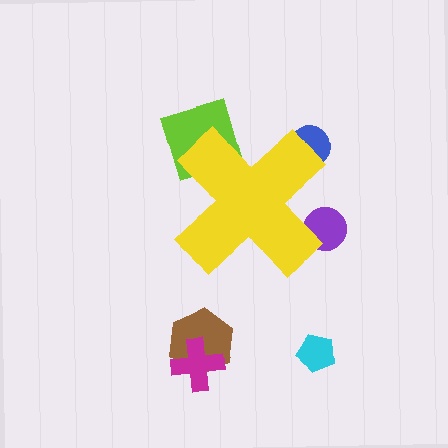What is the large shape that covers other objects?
A yellow cross.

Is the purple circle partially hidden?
Yes, the purple circle is partially hidden behind the yellow cross.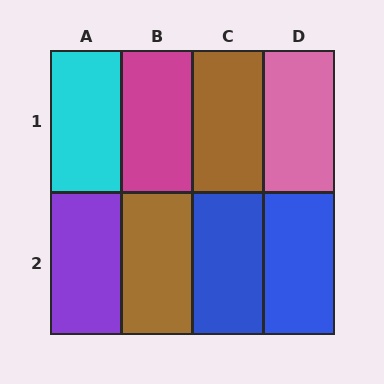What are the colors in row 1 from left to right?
Cyan, magenta, brown, pink.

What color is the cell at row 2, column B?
Brown.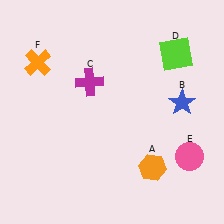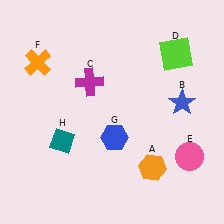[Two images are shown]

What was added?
A blue hexagon (G), a teal diamond (H) were added in Image 2.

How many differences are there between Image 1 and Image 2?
There are 2 differences between the two images.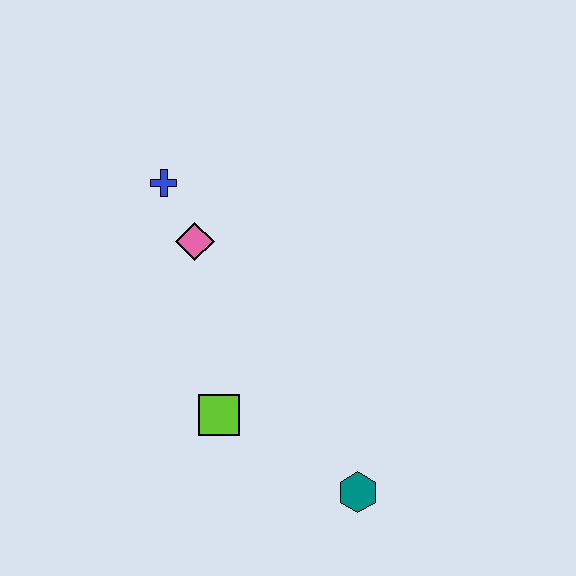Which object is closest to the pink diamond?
The blue cross is closest to the pink diamond.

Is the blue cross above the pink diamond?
Yes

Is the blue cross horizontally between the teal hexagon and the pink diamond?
No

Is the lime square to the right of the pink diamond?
Yes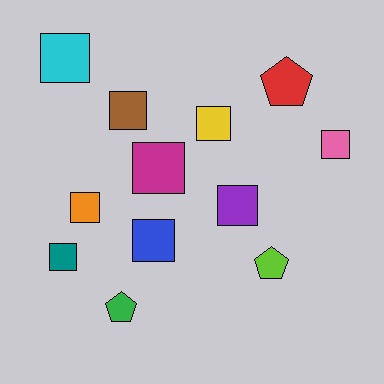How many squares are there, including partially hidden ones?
There are 9 squares.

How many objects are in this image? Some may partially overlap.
There are 12 objects.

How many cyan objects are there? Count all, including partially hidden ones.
There is 1 cyan object.